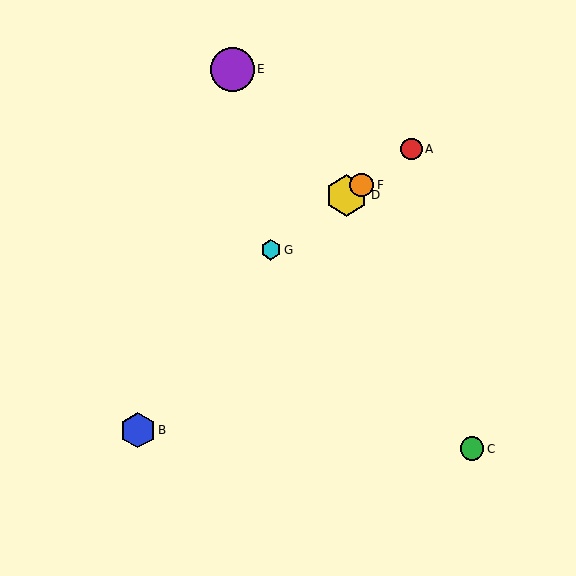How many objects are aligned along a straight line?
4 objects (A, D, F, G) are aligned along a straight line.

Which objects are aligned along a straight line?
Objects A, D, F, G are aligned along a straight line.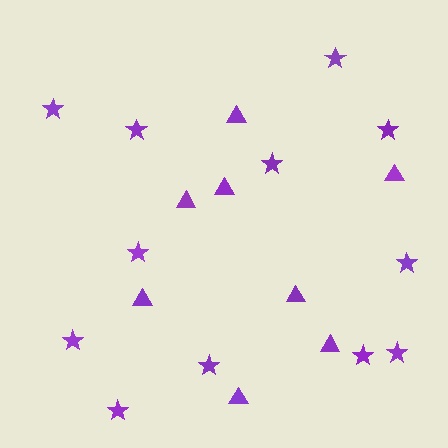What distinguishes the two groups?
There are 2 groups: one group of stars (12) and one group of triangles (8).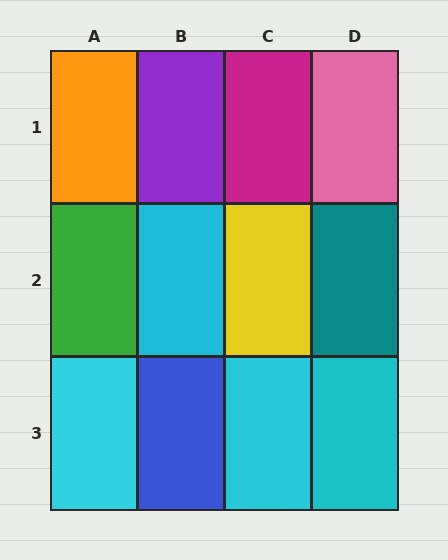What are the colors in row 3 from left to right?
Cyan, blue, cyan, cyan.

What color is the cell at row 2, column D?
Teal.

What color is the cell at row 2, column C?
Yellow.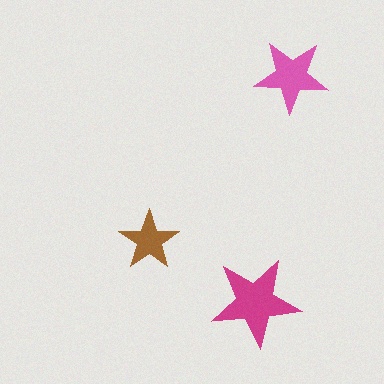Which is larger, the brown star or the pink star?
The pink one.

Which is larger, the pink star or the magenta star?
The magenta one.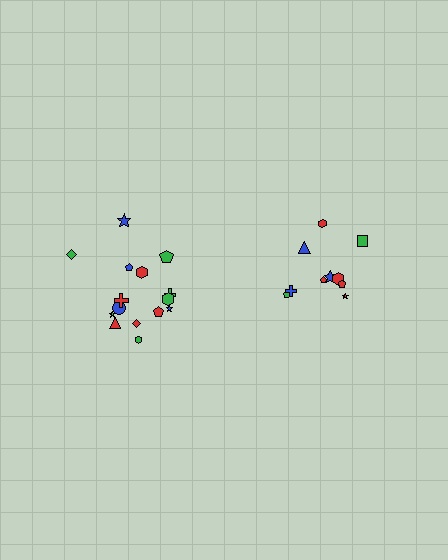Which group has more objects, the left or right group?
The left group.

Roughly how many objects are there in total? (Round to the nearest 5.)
Roughly 25 objects in total.